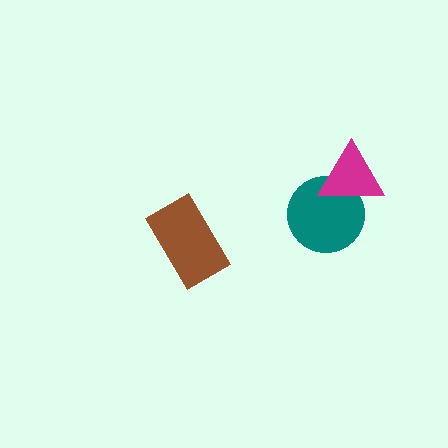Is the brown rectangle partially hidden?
No, no other shape covers it.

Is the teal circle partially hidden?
Yes, it is partially covered by another shape.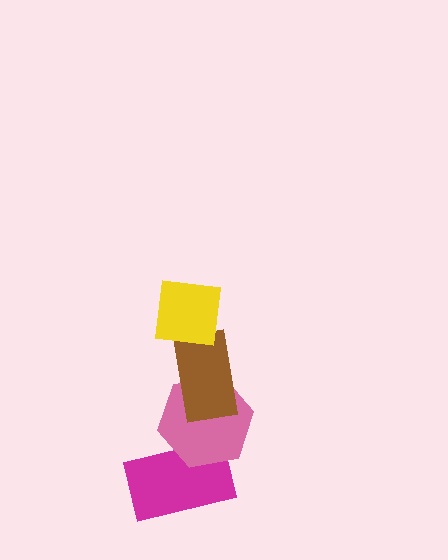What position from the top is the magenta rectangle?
The magenta rectangle is 4th from the top.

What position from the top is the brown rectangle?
The brown rectangle is 2nd from the top.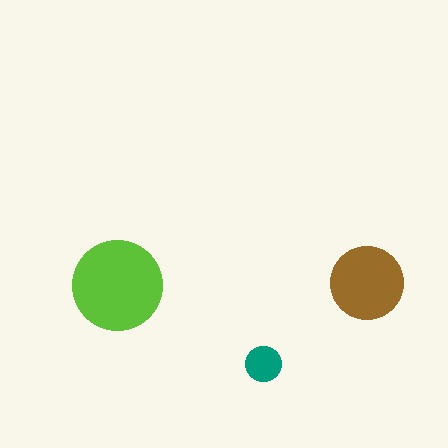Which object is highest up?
The brown circle is topmost.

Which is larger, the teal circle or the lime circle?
The lime one.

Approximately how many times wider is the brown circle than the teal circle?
About 2 times wider.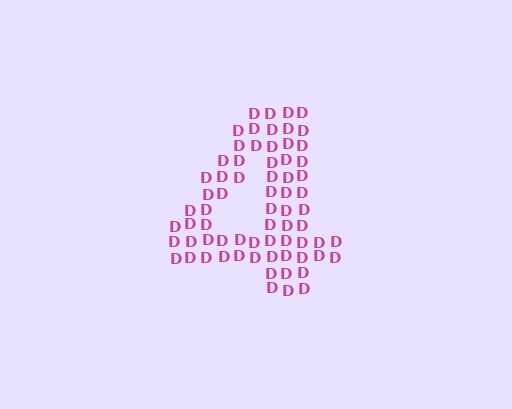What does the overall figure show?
The overall figure shows the digit 4.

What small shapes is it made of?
It is made of small letter D's.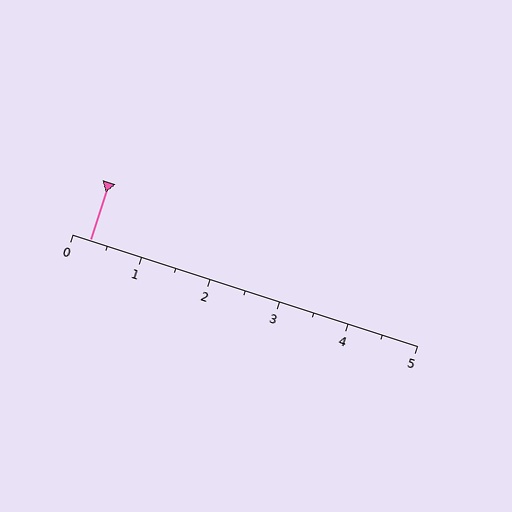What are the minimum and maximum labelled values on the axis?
The axis runs from 0 to 5.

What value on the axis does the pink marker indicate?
The marker indicates approximately 0.2.